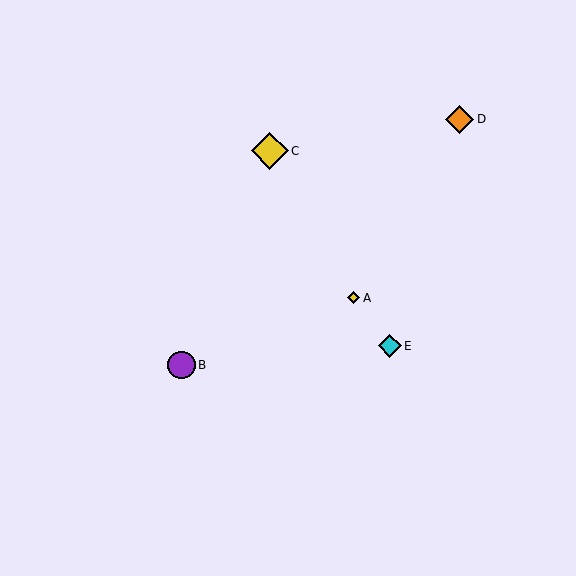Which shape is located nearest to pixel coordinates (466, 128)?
The orange diamond (labeled D) at (460, 119) is nearest to that location.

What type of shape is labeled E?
Shape E is a cyan diamond.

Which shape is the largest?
The yellow diamond (labeled C) is the largest.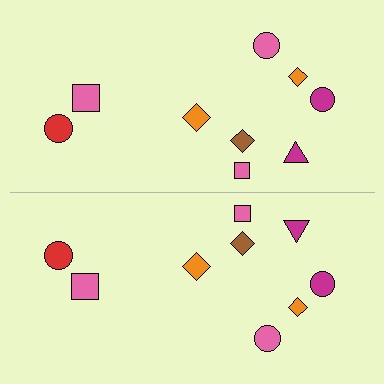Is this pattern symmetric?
Yes, this pattern has bilateral (reflection) symmetry.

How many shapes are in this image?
There are 18 shapes in this image.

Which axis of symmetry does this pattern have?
The pattern has a horizontal axis of symmetry running through the center of the image.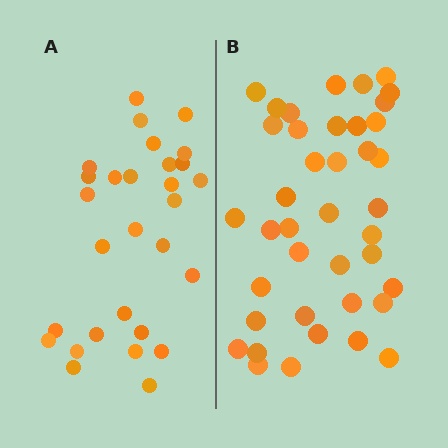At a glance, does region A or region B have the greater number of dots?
Region B (the right region) has more dots.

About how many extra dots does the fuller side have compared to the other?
Region B has roughly 12 or so more dots than region A.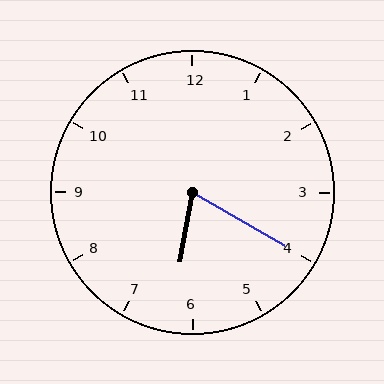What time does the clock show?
6:20.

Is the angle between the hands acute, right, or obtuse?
It is acute.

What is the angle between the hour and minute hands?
Approximately 70 degrees.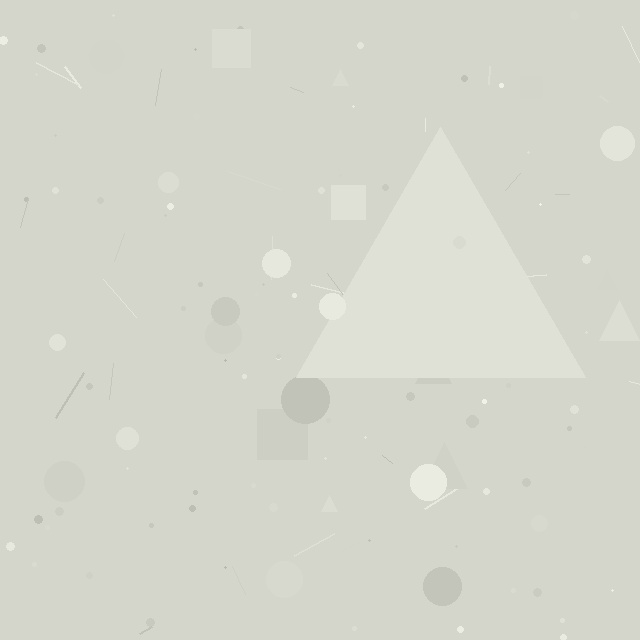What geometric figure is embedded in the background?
A triangle is embedded in the background.